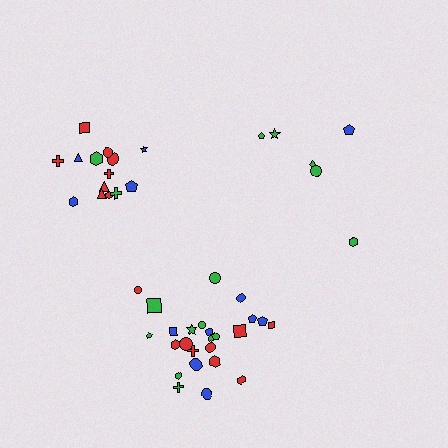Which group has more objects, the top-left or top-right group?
The top-left group.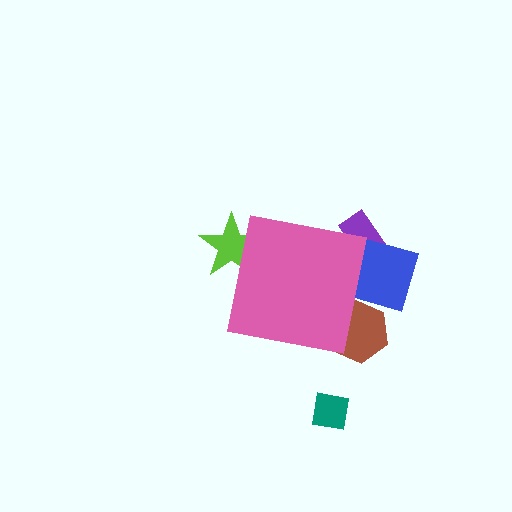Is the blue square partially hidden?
Yes, the blue square is partially hidden behind the pink square.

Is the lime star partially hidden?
Yes, the lime star is partially hidden behind the pink square.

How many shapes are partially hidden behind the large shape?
4 shapes are partially hidden.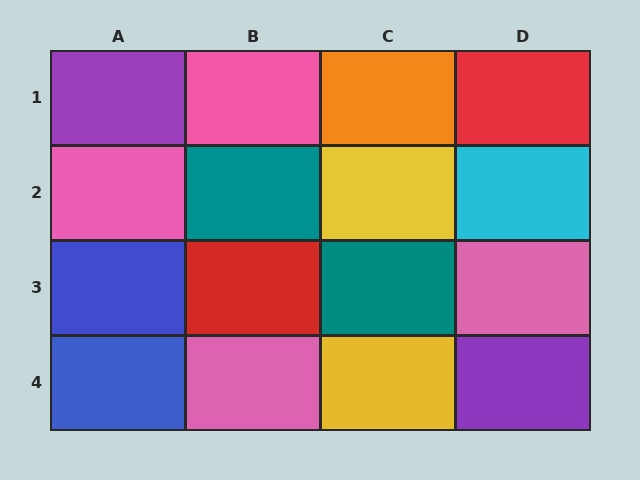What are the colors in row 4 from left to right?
Blue, pink, yellow, purple.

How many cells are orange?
1 cell is orange.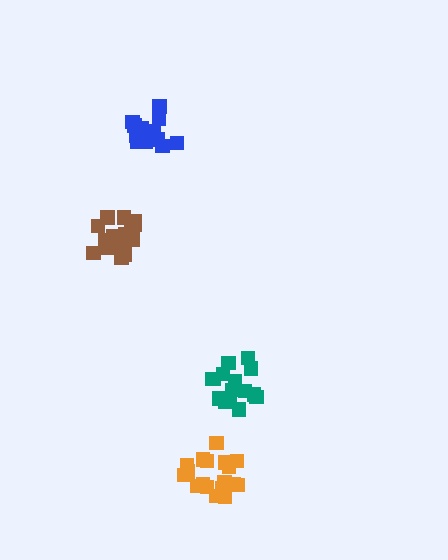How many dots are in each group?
Group 1: 14 dots, Group 2: 18 dots, Group 3: 18 dots, Group 4: 16 dots (66 total).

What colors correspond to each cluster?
The clusters are colored: blue, brown, orange, teal.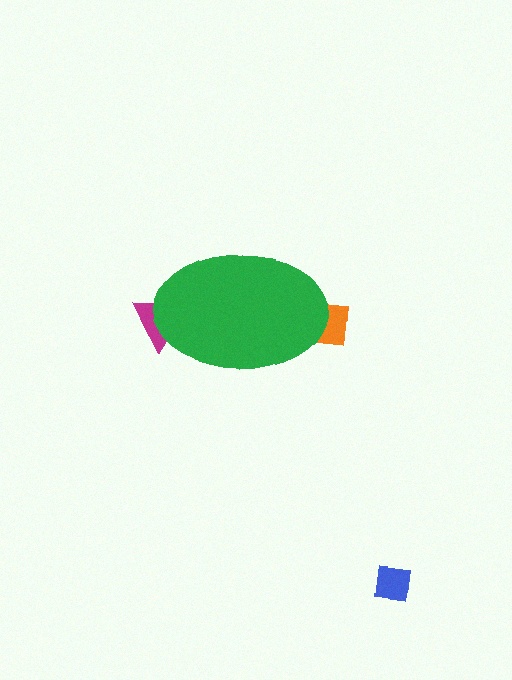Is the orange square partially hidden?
Yes, the orange square is partially hidden behind the green ellipse.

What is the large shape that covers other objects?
A green ellipse.